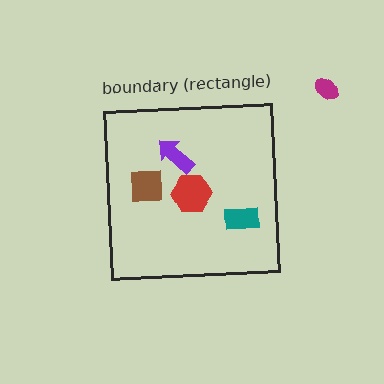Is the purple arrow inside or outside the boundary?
Inside.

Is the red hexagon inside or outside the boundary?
Inside.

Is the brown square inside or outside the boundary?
Inside.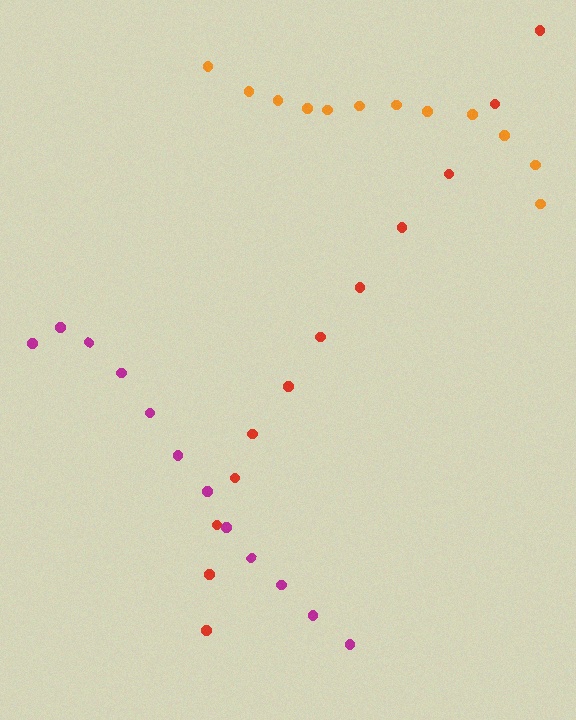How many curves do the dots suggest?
There are 3 distinct paths.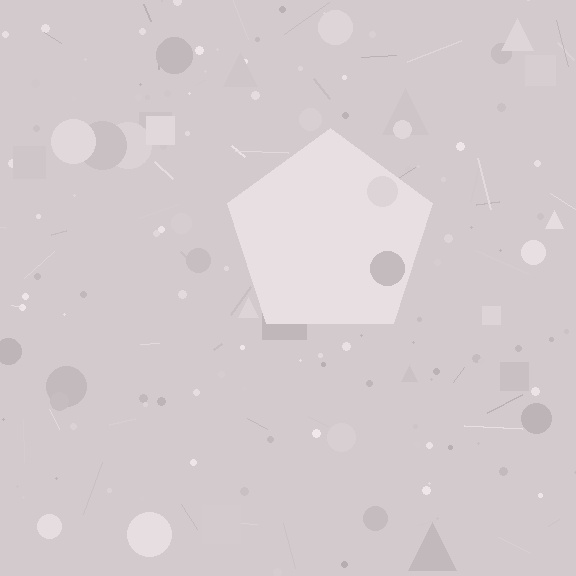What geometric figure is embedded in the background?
A pentagon is embedded in the background.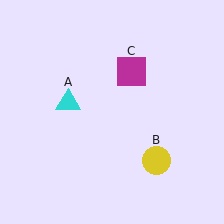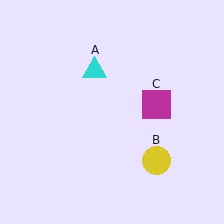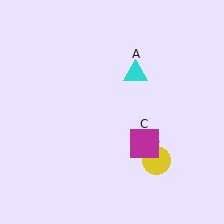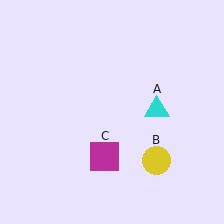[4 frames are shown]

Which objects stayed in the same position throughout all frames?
Yellow circle (object B) remained stationary.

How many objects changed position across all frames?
2 objects changed position: cyan triangle (object A), magenta square (object C).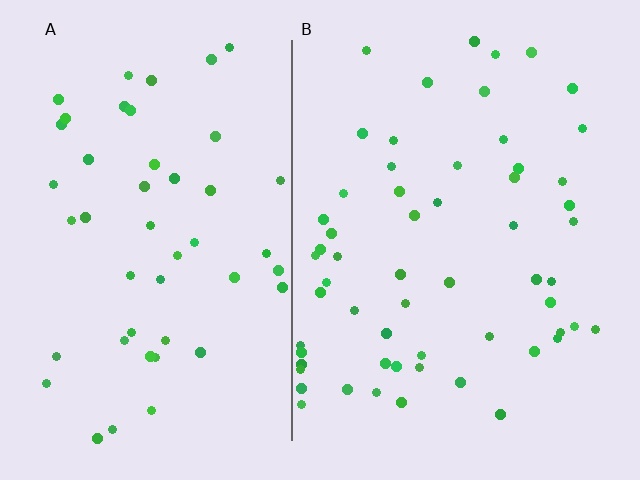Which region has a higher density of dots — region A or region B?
B (the right).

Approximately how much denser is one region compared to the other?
Approximately 1.2× — region B over region A.